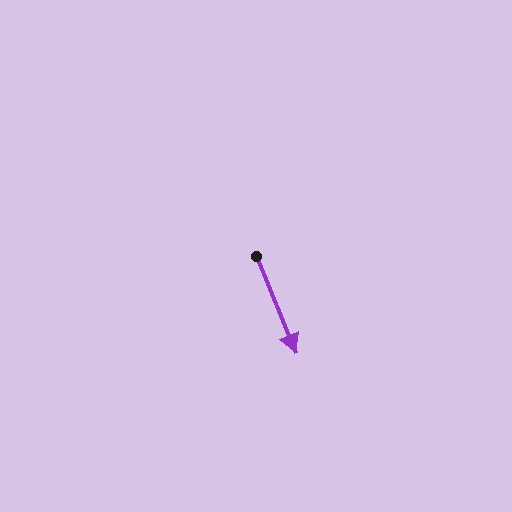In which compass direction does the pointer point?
South.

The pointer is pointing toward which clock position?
Roughly 5 o'clock.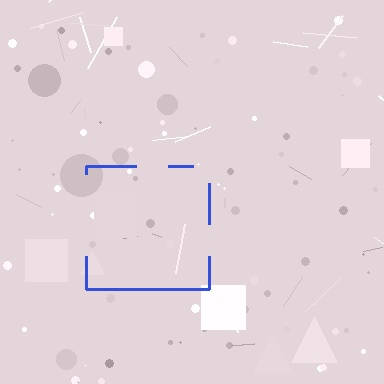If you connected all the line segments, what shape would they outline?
They would outline a square.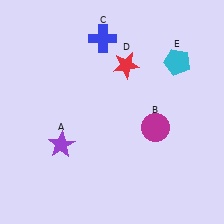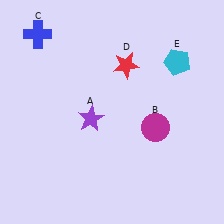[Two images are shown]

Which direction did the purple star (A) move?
The purple star (A) moved right.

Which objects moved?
The objects that moved are: the purple star (A), the blue cross (C).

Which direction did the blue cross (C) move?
The blue cross (C) moved left.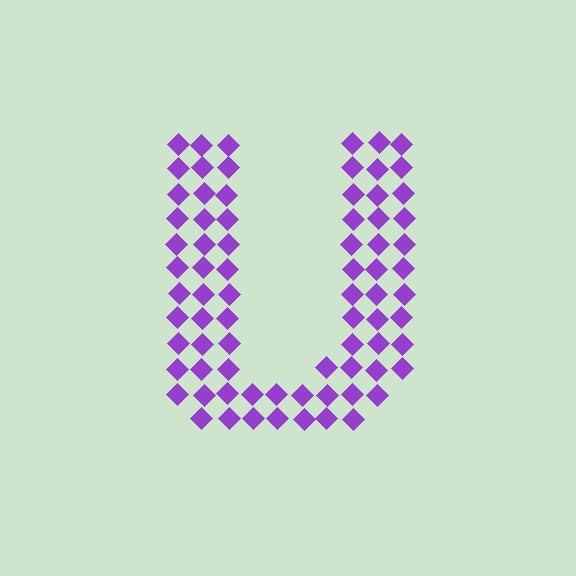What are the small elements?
The small elements are diamonds.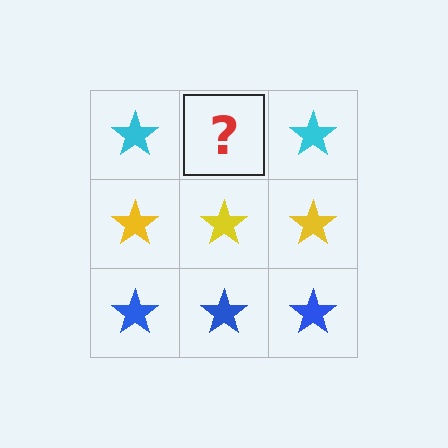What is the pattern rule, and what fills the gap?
The rule is that each row has a consistent color. The gap should be filled with a cyan star.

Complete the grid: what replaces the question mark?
The question mark should be replaced with a cyan star.